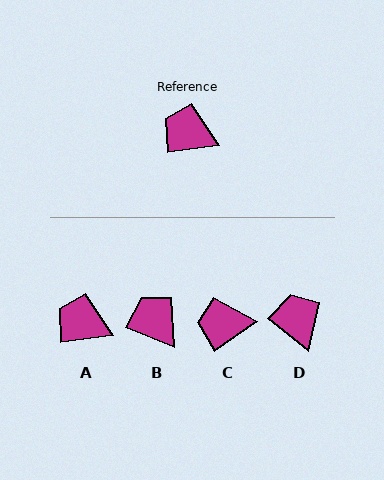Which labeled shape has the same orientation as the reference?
A.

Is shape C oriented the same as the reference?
No, it is off by about 27 degrees.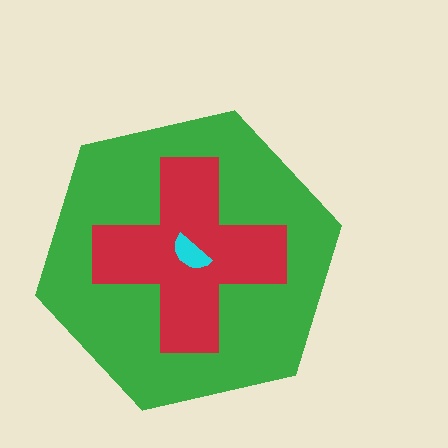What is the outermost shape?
The green hexagon.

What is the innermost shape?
The cyan semicircle.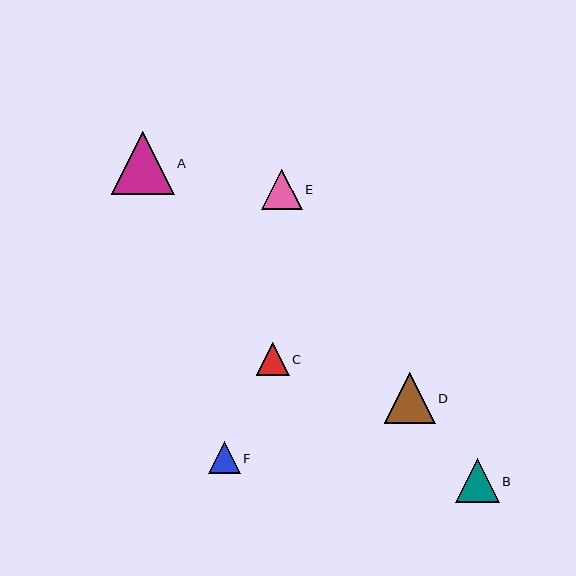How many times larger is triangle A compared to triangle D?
Triangle A is approximately 1.2 times the size of triangle D.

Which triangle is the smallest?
Triangle F is the smallest with a size of approximately 32 pixels.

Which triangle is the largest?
Triangle A is the largest with a size of approximately 63 pixels.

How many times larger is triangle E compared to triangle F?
Triangle E is approximately 1.3 times the size of triangle F.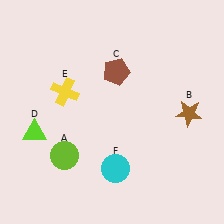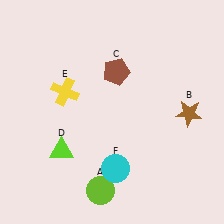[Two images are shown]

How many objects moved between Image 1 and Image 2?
2 objects moved between the two images.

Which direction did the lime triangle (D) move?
The lime triangle (D) moved right.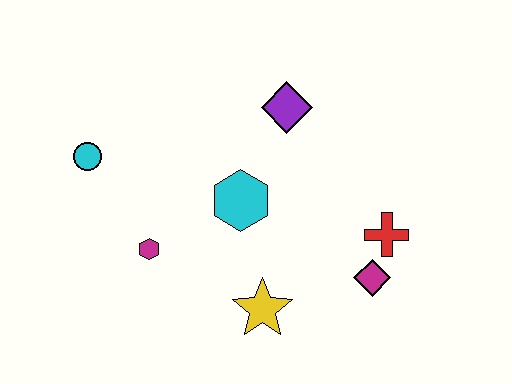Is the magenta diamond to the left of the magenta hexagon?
No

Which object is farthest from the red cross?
The cyan circle is farthest from the red cross.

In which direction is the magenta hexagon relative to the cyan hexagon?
The magenta hexagon is to the left of the cyan hexagon.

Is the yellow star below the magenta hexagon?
Yes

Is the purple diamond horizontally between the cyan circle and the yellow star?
No